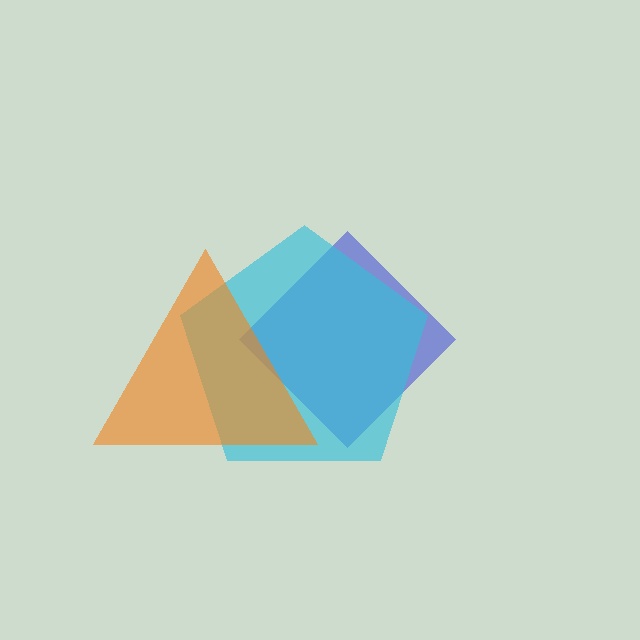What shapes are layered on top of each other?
The layered shapes are: a blue diamond, a cyan pentagon, an orange triangle.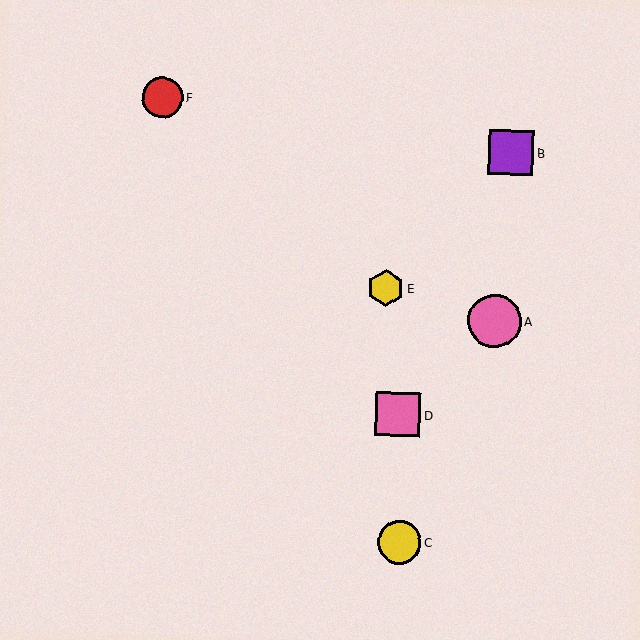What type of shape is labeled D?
Shape D is a pink square.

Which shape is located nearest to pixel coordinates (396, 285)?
The yellow hexagon (labeled E) at (386, 288) is nearest to that location.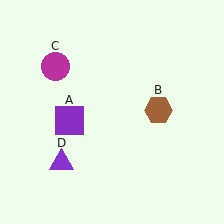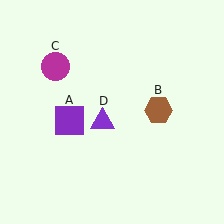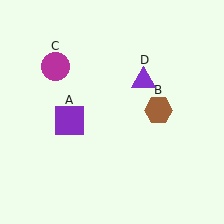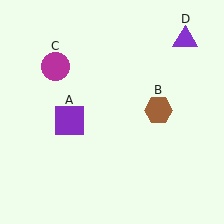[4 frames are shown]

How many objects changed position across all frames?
1 object changed position: purple triangle (object D).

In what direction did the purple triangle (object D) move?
The purple triangle (object D) moved up and to the right.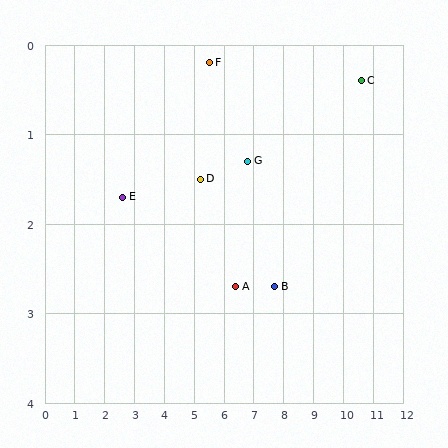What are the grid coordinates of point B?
Point B is at approximately (7.7, 2.7).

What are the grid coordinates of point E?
Point E is at approximately (2.6, 1.7).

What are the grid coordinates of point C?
Point C is at approximately (10.6, 0.4).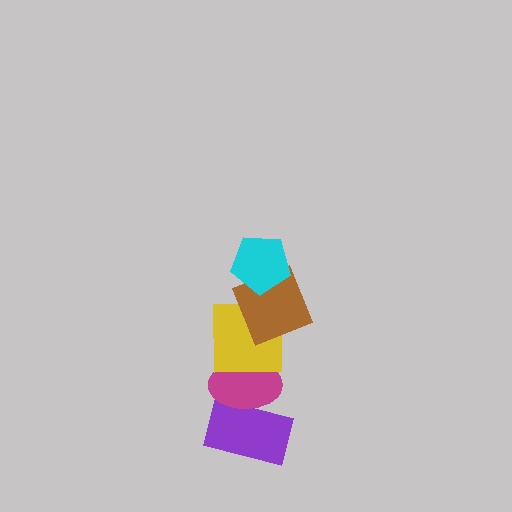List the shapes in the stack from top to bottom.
From top to bottom: the cyan pentagon, the brown square, the yellow square, the magenta ellipse, the purple rectangle.